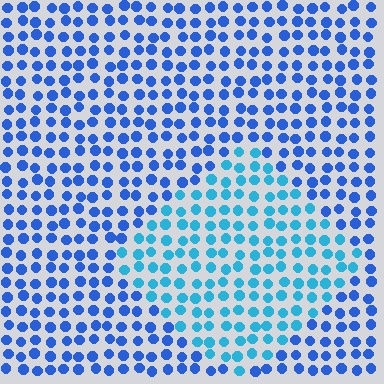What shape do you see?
I see a diamond.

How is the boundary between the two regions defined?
The boundary is defined purely by a slight shift in hue (about 29 degrees). Spacing, size, and orientation are identical on both sides.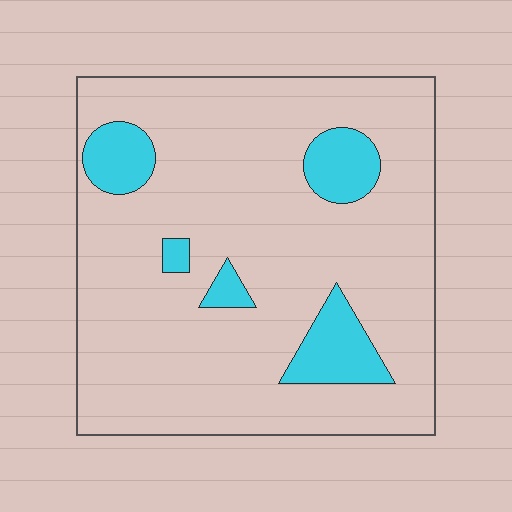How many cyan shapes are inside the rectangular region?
5.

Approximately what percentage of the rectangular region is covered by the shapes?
Approximately 15%.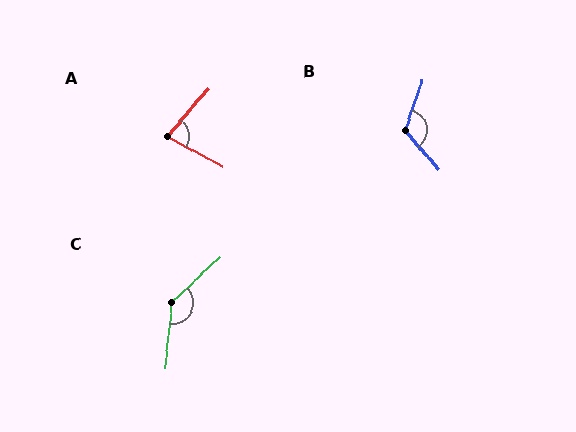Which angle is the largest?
C, at approximately 139 degrees.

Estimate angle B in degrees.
Approximately 121 degrees.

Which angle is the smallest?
A, at approximately 77 degrees.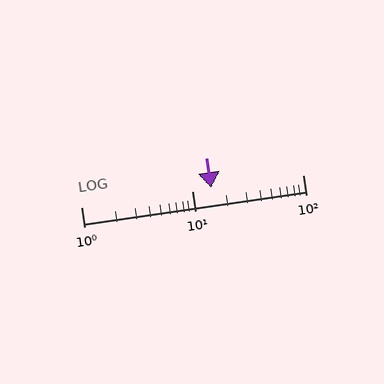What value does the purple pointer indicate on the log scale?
The pointer indicates approximately 15.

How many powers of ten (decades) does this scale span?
The scale spans 2 decades, from 1 to 100.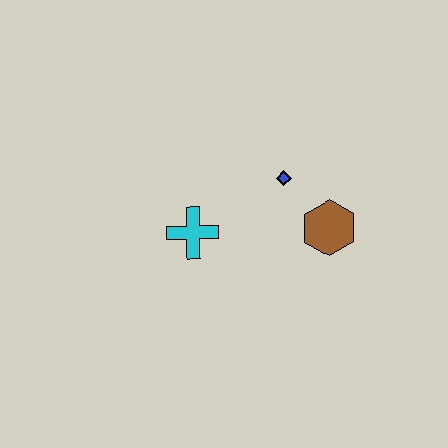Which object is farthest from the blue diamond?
The cyan cross is farthest from the blue diamond.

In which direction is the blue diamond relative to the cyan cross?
The blue diamond is to the right of the cyan cross.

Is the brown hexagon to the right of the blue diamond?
Yes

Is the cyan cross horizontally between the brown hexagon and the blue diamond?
No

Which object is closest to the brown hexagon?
The blue diamond is closest to the brown hexagon.